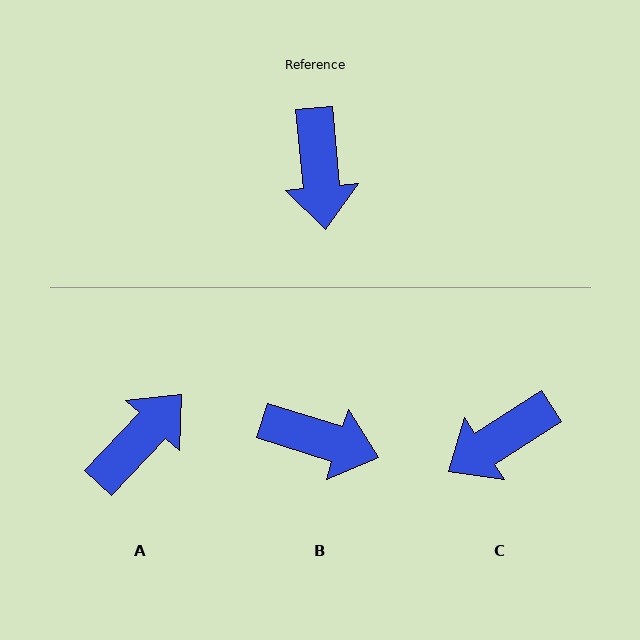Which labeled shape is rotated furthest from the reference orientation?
A, about 131 degrees away.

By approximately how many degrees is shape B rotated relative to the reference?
Approximately 67 degrees counter-clockwise.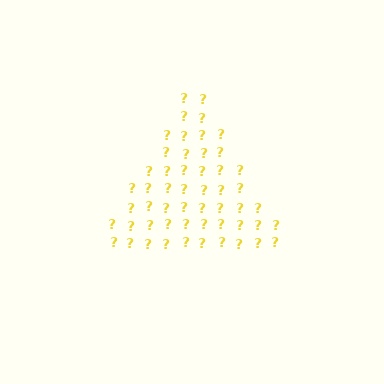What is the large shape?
The large shape is a triangle.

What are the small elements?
The small elements are question marks.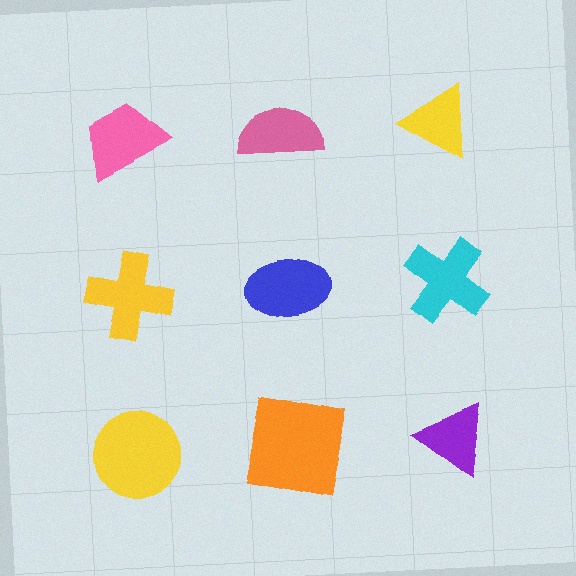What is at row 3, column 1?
A yellow circle.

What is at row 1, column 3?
A yellow triangle.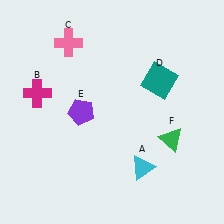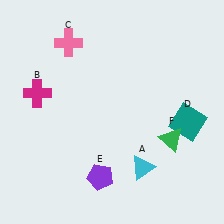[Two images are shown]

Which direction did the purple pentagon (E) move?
The purple pentagon (E) moved down.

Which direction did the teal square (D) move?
The teal square (D) moved down.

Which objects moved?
The objects that moved are: the teal square (D), the purple pentagon (E).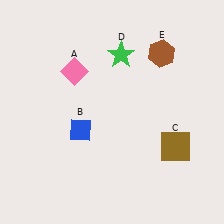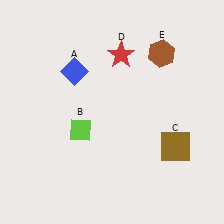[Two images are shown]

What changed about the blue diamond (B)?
In Image 1, B is blue. In Image 2, it changed to lime.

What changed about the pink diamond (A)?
In Image 1, A is pink. In Image 2, it changed to blue.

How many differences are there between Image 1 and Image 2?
There are 3 differences between the two images.